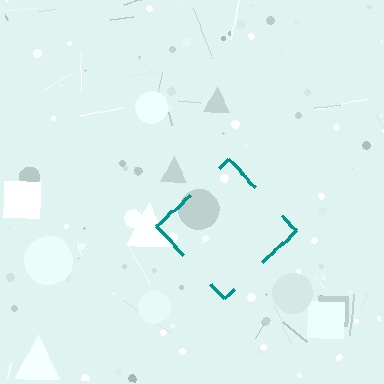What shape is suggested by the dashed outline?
The dashed outline suggests a diamond.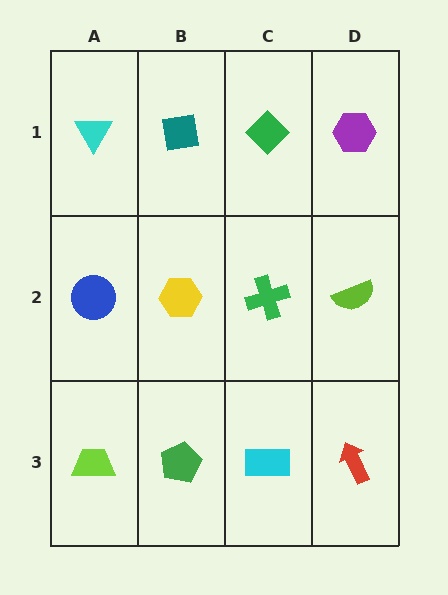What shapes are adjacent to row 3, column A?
A blue circle (row 2, column A), a green pentagon (row 3, column B).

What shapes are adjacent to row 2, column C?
A green diamond (row 1, column C), a cyan rectangle (row 3, column C), a yellow hexagon (row 2, column B), a lime semicircle (row 2, column D).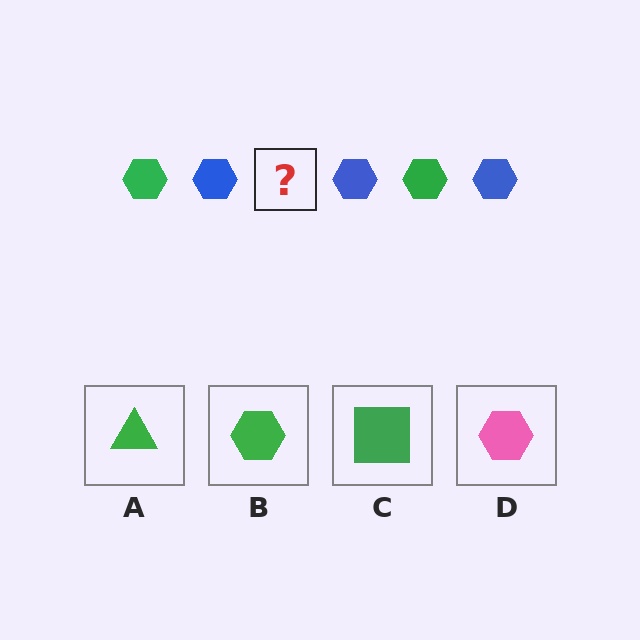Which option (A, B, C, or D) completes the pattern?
B.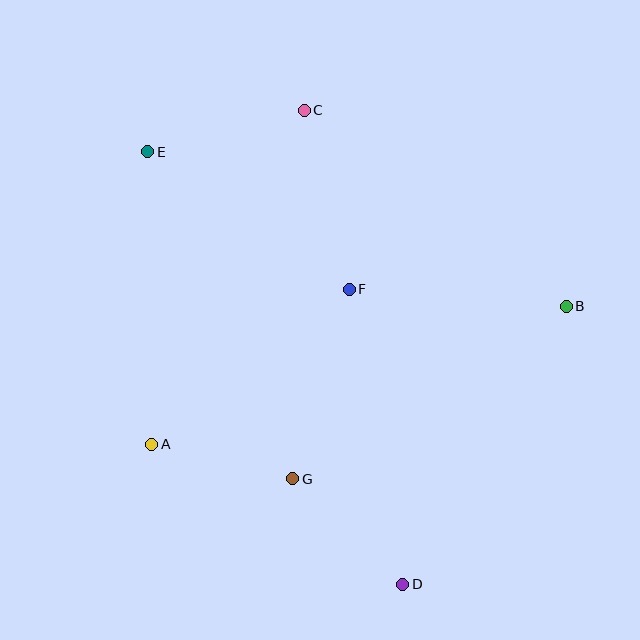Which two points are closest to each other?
Points A and G are closest to each other.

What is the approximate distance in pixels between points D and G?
The distance between D and G is approximately 152 pixels.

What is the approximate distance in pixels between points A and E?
The distance between A and E is approximately 292 pixels.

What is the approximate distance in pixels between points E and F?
The distance between E and F is approximately 244 pixels.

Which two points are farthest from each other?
Points D and E are farthest from each other.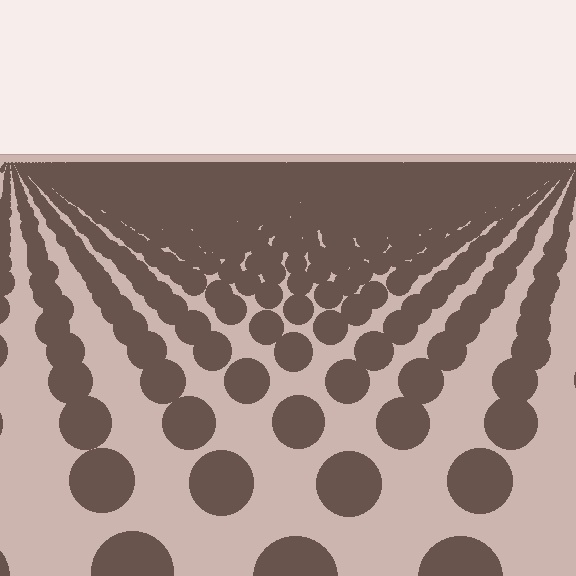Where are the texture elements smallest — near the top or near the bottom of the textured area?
Near the top.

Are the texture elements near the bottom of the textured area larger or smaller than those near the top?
Larger. Near the bottom, elements are closer to the viewer and appear at a bigger on-screen size.